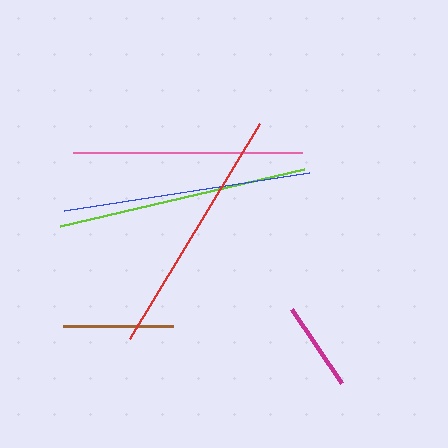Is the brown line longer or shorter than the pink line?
The pink line is longer than the brown line.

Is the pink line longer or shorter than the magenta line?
The pink line is longer than the magenta line.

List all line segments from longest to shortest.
From longest to shortest: red, lime, blue, pink, brown, magenta.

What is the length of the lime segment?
The lime segment is approximately 251 pixels long.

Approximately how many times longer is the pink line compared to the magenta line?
The pink line is approximately 2.6 times the length of the magenta line.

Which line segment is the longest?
The red line is the longest at approximately 251 pixels.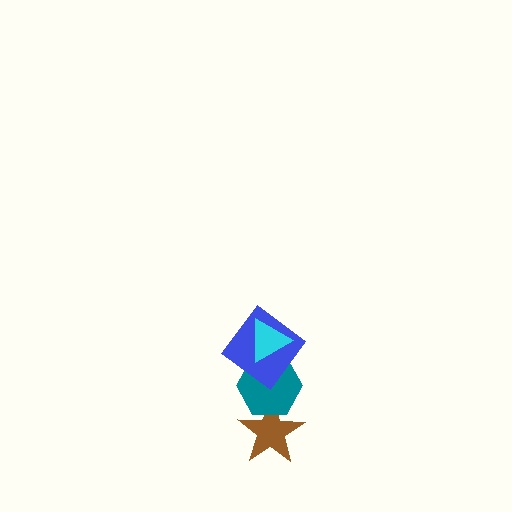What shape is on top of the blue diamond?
The cyan triangle is on top of the blue diamond.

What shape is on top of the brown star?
The teal hexagon is on top of the brown star.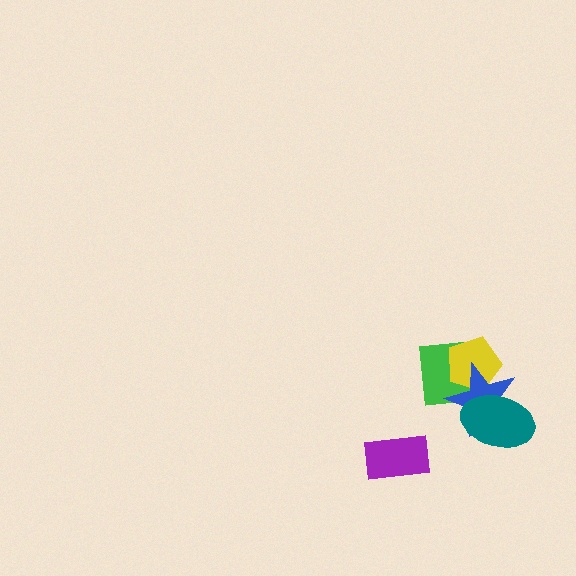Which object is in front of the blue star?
The teal ellipse is in front of the blue star.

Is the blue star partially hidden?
Yes, it is partially covered by another shape.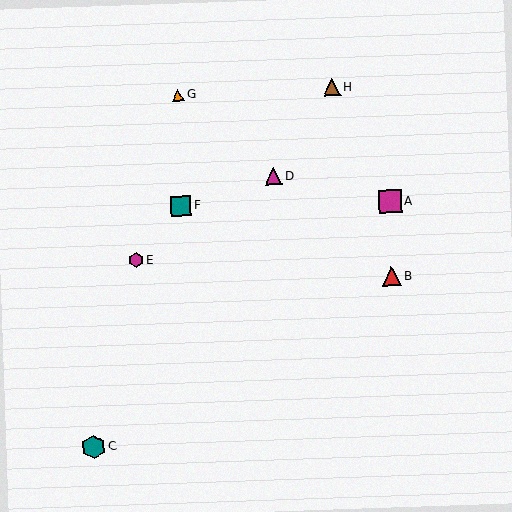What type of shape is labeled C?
Shape C is a teal hexagon.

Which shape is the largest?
The teal hexagon (labeled C) is the largest.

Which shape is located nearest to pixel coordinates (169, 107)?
The orange triangle (labeled G) at (178, 95) is nearest to that location.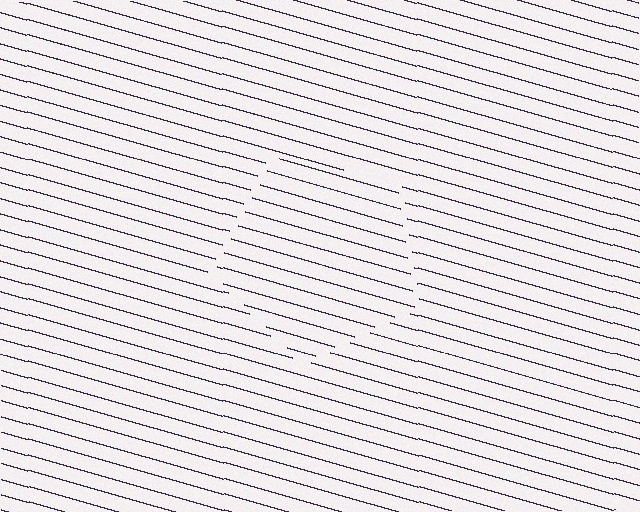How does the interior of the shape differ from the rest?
The interior of the shape contains the same grating, shifted by half a period — the contour is defined by the phase discontinuity where line-ends from the inner and outer gratings abut.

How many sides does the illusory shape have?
5 sides — the line-ends trace a pentagon.